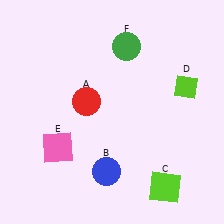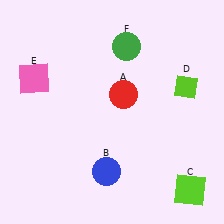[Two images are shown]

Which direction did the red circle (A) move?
The red circle (A) moved right.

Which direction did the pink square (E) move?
The pink square (E) moved up.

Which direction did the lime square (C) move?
The lime square (C) moved right.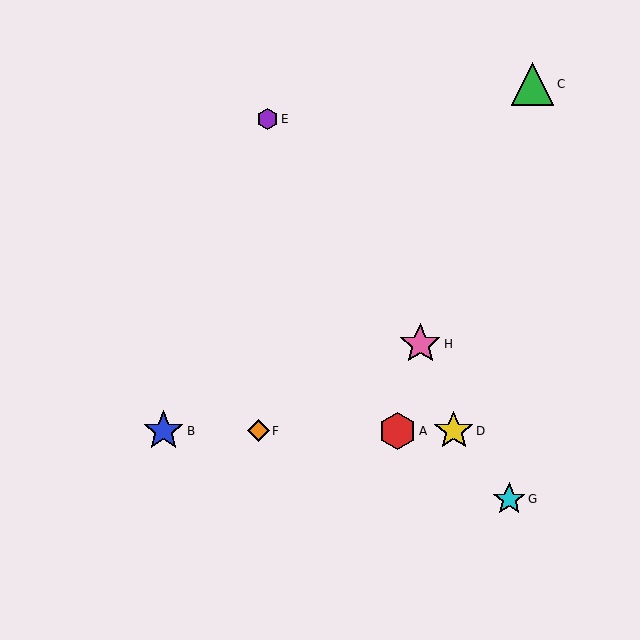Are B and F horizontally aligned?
Yes, both are at y≈431.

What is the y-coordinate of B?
Object B is at y≈431.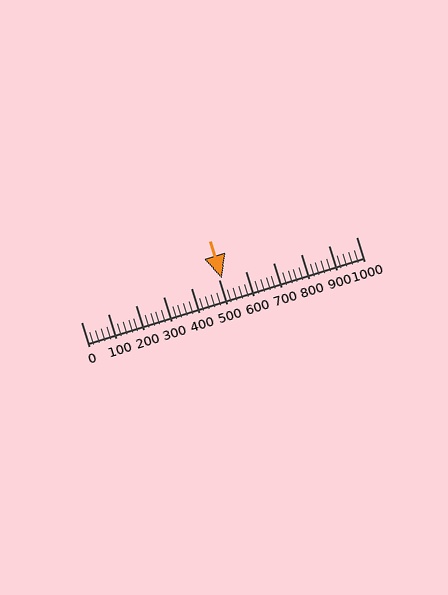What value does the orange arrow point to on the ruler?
The orange arrow points to approximately 513.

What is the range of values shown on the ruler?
The ruler shows values from 0 to 1000.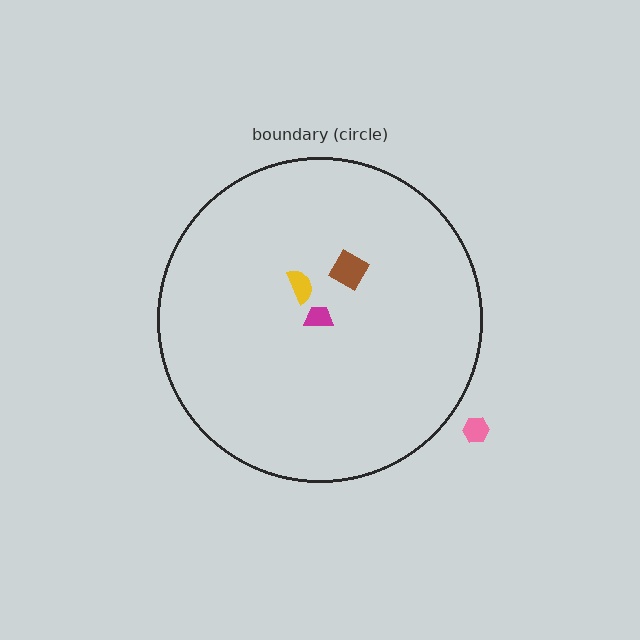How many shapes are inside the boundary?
3 inside, 1 outside.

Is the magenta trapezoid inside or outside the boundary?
Inside.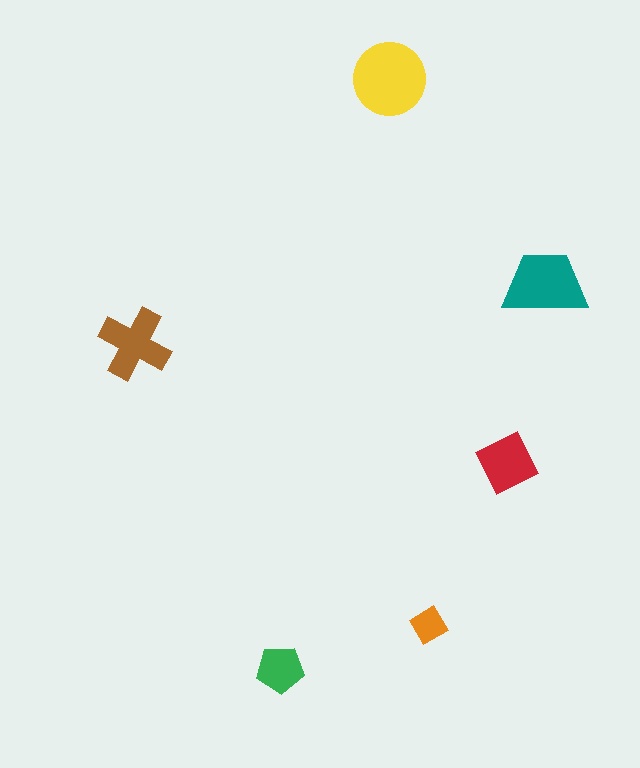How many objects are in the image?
There are 6 objects in the image.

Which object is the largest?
The yellow circle.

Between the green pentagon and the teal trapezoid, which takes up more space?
The teal trapezoid.